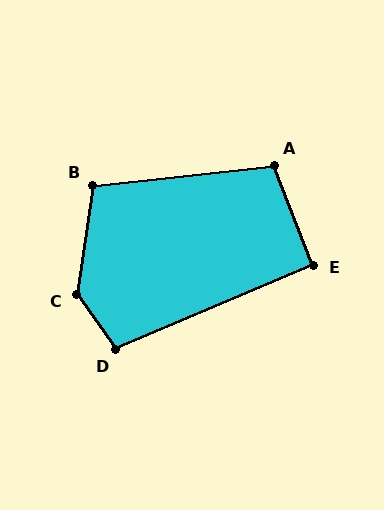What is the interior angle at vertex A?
Approximately 105 degrees (obtuse).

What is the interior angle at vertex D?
Approximately 102 degrees (obtuse).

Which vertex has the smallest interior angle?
E, at approximately 92 degrees.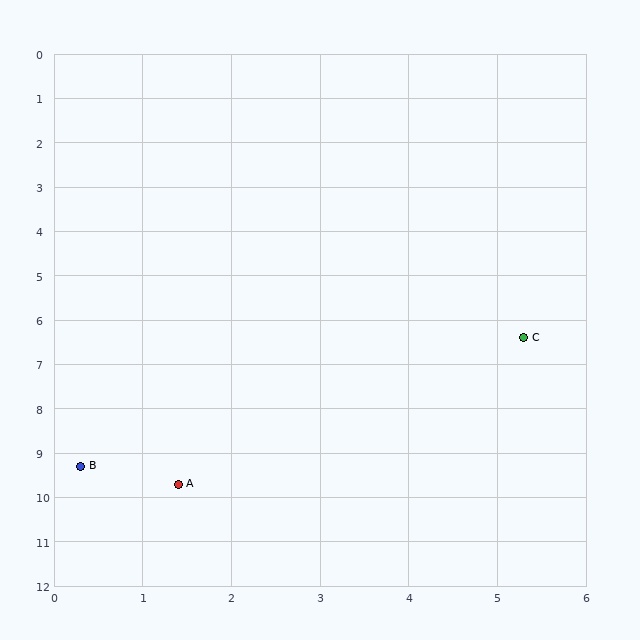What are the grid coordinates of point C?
Point C is at approximately (5.3, 6.4).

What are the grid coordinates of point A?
Point A is at approximately (1.4, 9.7).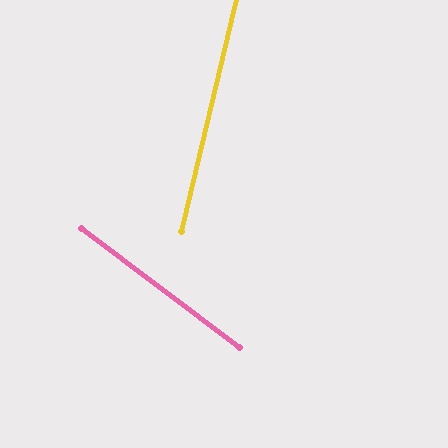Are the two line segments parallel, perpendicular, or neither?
Neither parallel nor perpendicular — they differ by about 67°.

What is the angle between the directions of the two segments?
Approximately 67 degrees.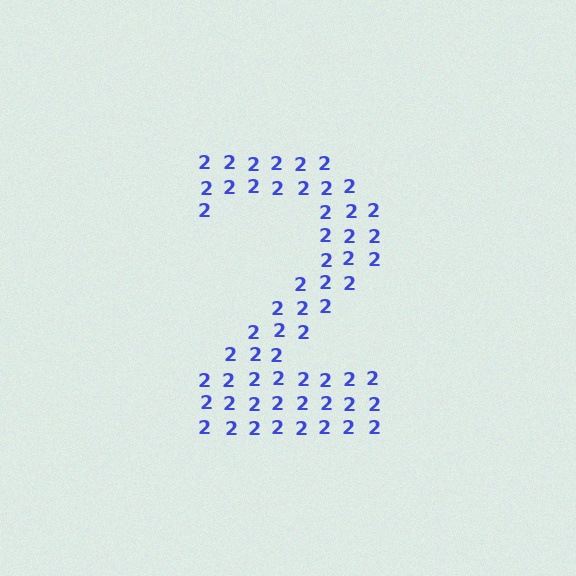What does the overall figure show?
The overall figure shows the digit 2.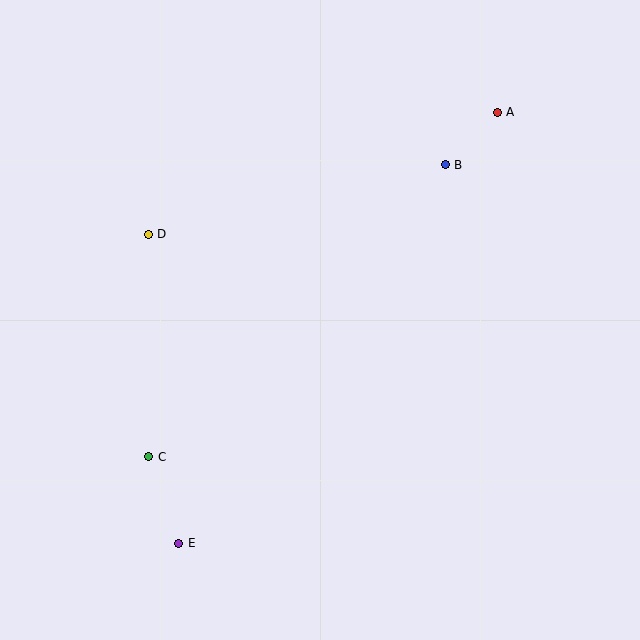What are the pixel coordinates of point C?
Point C is at (149, 457).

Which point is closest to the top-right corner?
Point A is closest to the top-right corner.